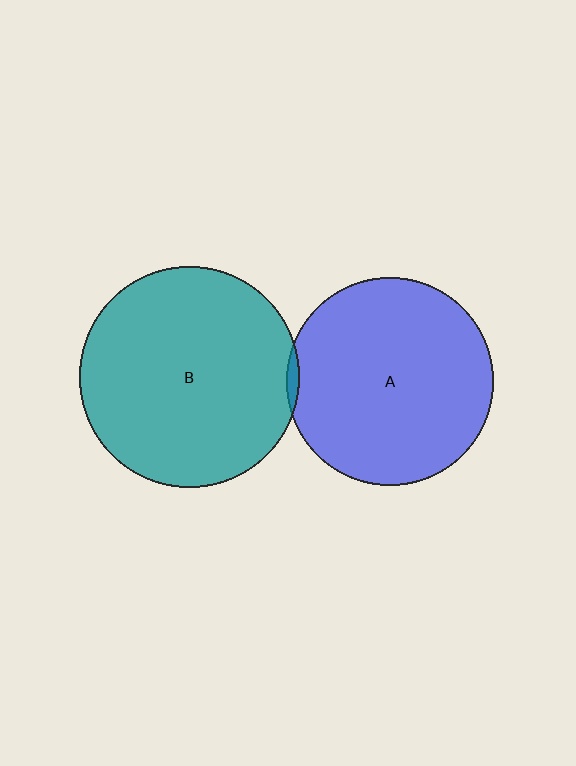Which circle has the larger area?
Circle B (teal).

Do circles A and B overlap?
Yes.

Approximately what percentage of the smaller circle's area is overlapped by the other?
Approximately 5%.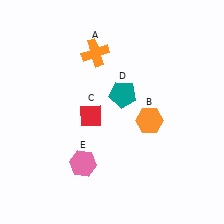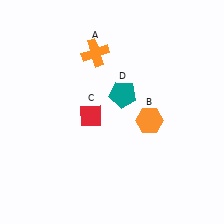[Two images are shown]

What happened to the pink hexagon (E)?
The pink hexagon (E) was removed in Image 2. It was in the bottom-left area of Image 1.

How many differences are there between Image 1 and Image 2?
There is 1 difference between the two images.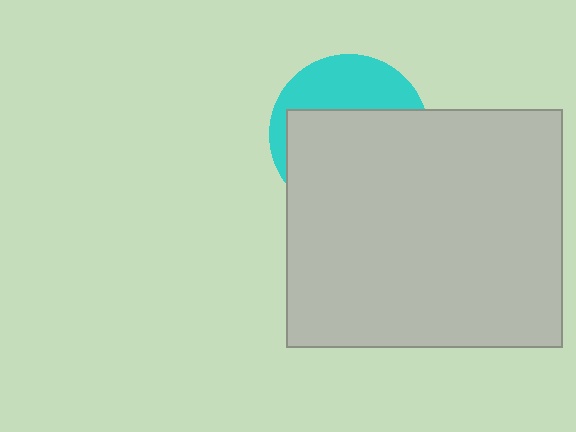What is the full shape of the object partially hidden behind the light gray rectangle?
The partially hidden object is a cyan circle.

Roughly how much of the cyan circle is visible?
A small part of it is visible (roughly 35%).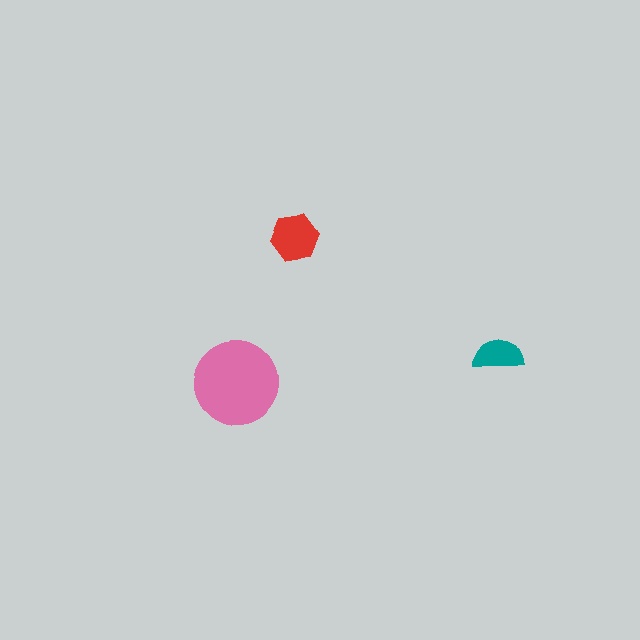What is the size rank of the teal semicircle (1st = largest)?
3rd.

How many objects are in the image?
There are 3 objects in the image.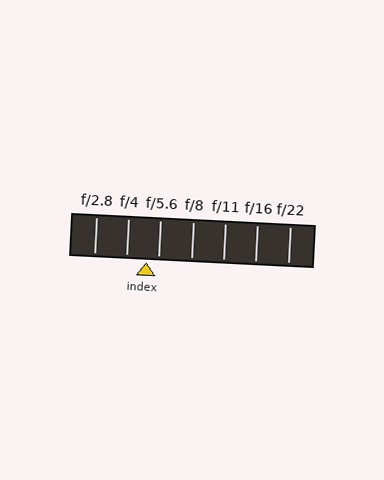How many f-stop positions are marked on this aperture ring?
There are 7 f-stop positions marked.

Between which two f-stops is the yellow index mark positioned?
The index mark is between f/4 and f/5.6.